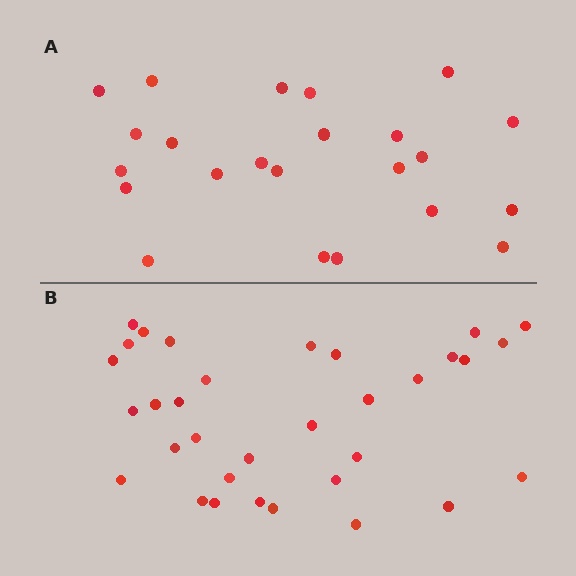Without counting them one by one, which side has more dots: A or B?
Region B (the bottom region) has more dots.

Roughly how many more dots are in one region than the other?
Region B has roughly 10 or so more dots than region A.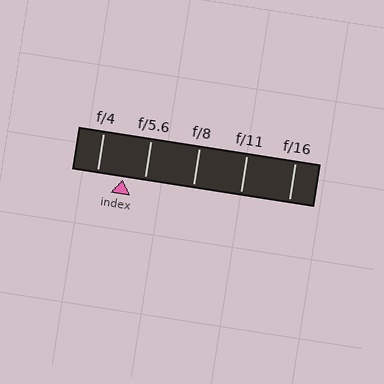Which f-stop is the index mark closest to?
The index mark is closest to f/5.6.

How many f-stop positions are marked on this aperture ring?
There are 5 f-stop positions marked.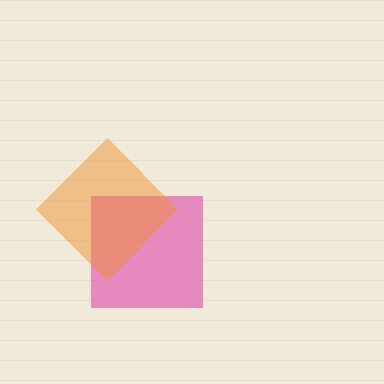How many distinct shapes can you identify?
There are 2 distinct shapes: a pink square, an orange diamond.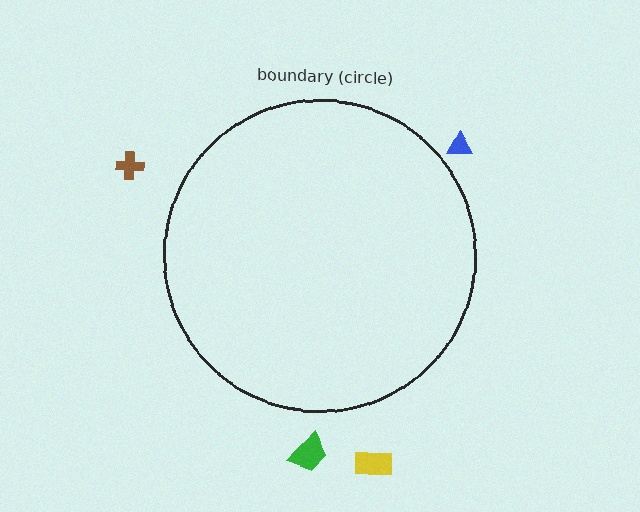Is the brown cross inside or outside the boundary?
Outside.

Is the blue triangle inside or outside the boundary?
Outside.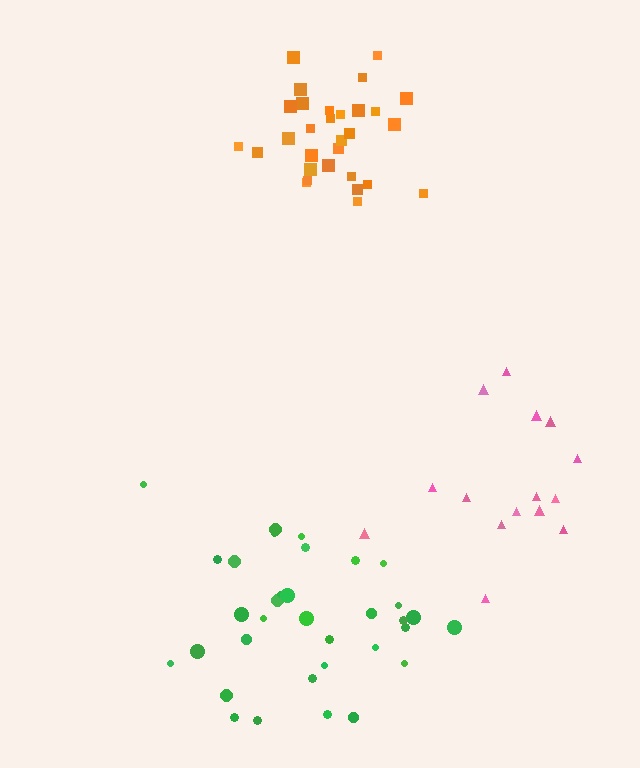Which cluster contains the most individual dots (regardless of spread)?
Green (34).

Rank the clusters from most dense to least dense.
orange, green, pink.